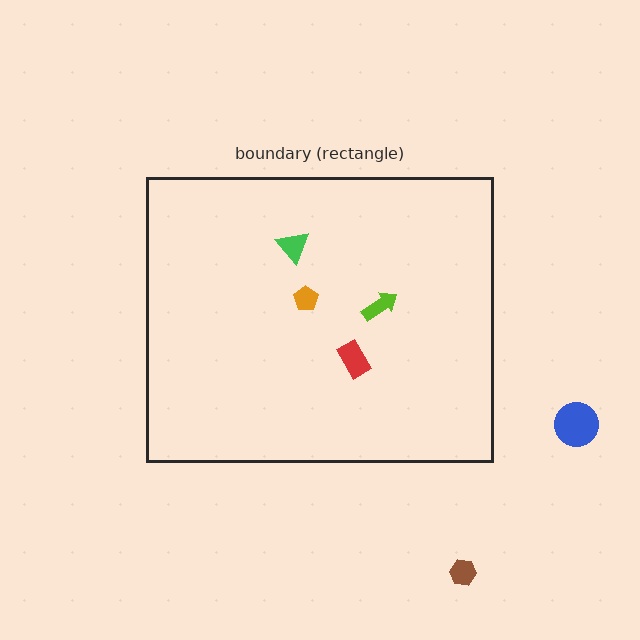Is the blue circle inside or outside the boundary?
Outside.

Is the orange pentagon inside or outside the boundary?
Inside.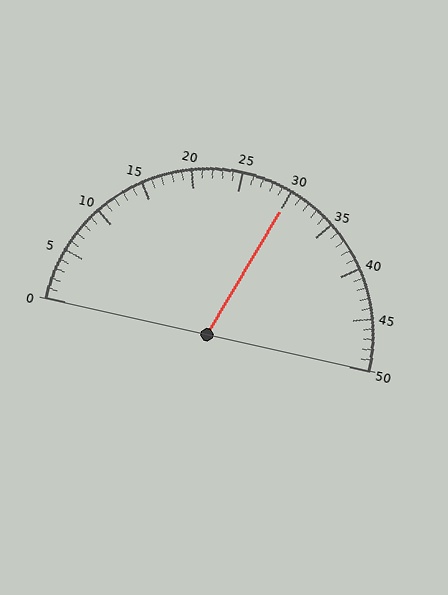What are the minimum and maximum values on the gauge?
The gauge ranges from 0 to 50.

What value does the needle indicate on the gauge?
The needle indicates approximately 30.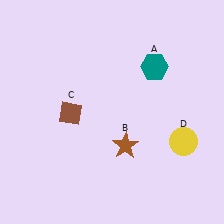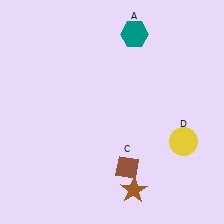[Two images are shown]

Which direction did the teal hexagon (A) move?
The teal hexagon (A) moved up.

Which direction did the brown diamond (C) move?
The brown diamond (C) moved right.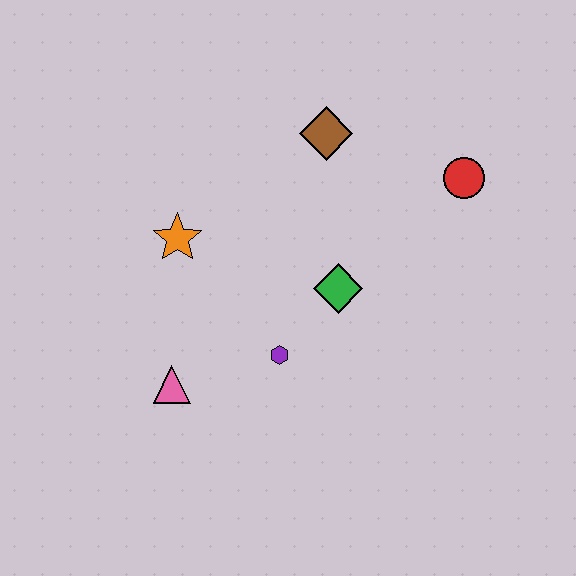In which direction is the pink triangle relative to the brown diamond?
The pink triangle is below the brown diamond.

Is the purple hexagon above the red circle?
No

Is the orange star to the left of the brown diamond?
Yes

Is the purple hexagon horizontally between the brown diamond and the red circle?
No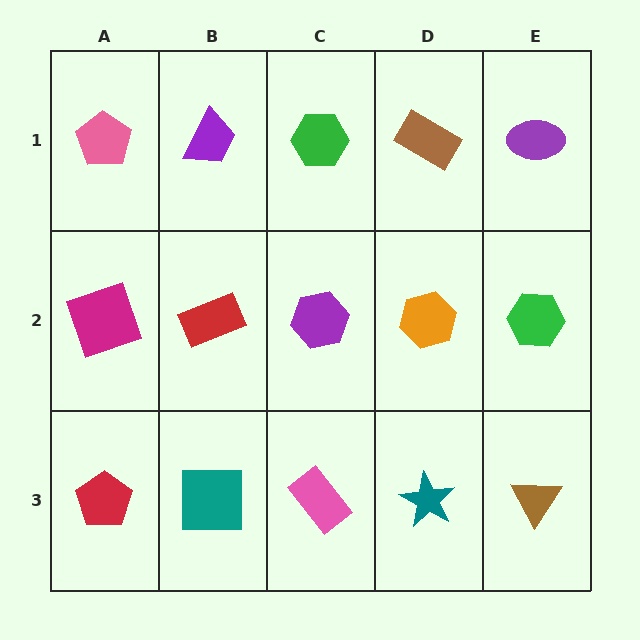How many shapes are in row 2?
5 shapes.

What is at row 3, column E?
A brown triangle.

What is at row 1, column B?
A purple trapezoid.